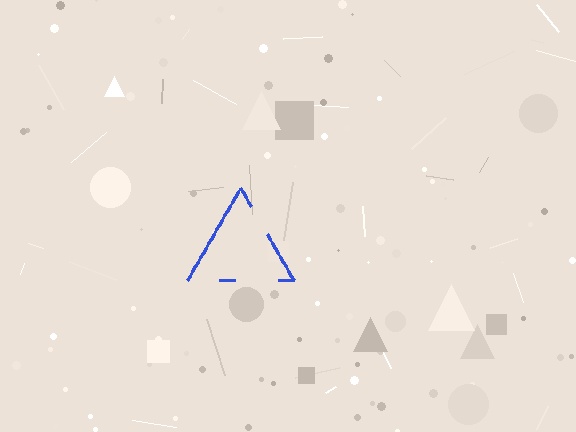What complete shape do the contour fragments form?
The contour fragments form a triangle.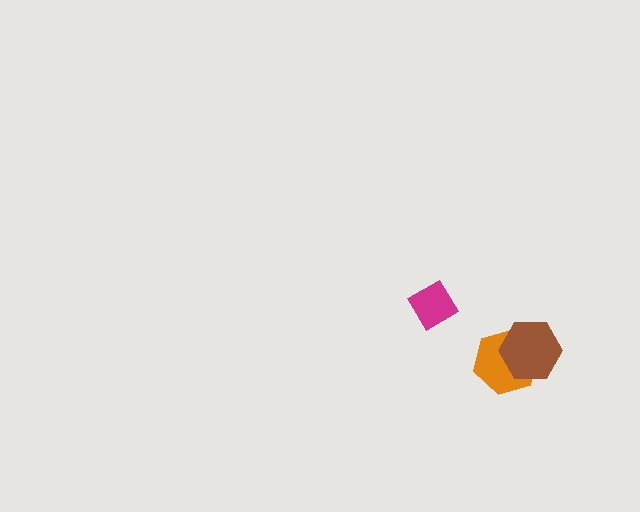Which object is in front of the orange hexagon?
The brown hexagon is in front of the orange hexagon.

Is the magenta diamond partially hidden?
No, no other shape covers it.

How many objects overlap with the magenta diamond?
0 objects overlap with the magenta diamond.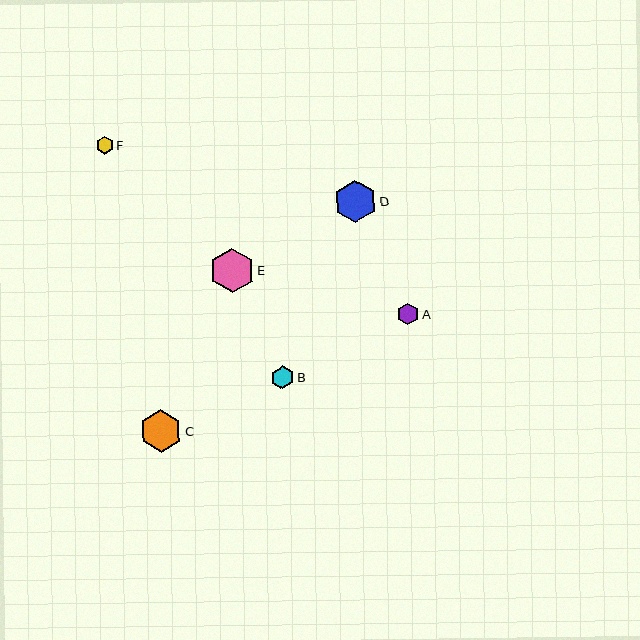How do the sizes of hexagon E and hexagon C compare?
Hexagon E and hexagon C are approximately the same size.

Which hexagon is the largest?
Hexagon E is the largest with a size of approximately 45 pixels.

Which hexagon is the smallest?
Hexagon F is the smallest with a size of approximately 18 pixels.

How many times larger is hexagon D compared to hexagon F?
Hexagon D is approximately 2.4 times the size of hexagon F.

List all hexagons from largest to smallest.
From largest to smallest: E, C, D, B, A, F.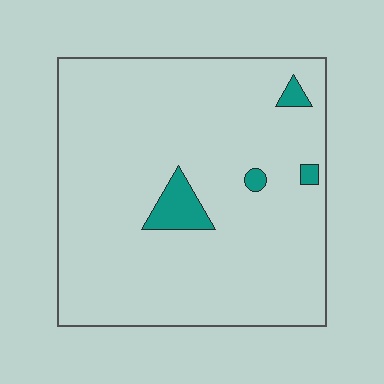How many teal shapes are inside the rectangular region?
4.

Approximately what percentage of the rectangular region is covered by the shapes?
Approximately 5%.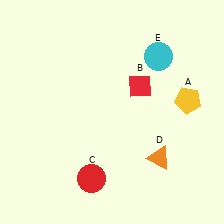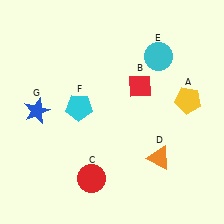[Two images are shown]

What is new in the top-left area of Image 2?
A blue star (G) was added in the top-left area of Image 2.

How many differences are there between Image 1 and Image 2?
There are 2 differences between the two images.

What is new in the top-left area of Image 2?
A cyan pentagon (F) was added in the top-left area of Image 2.